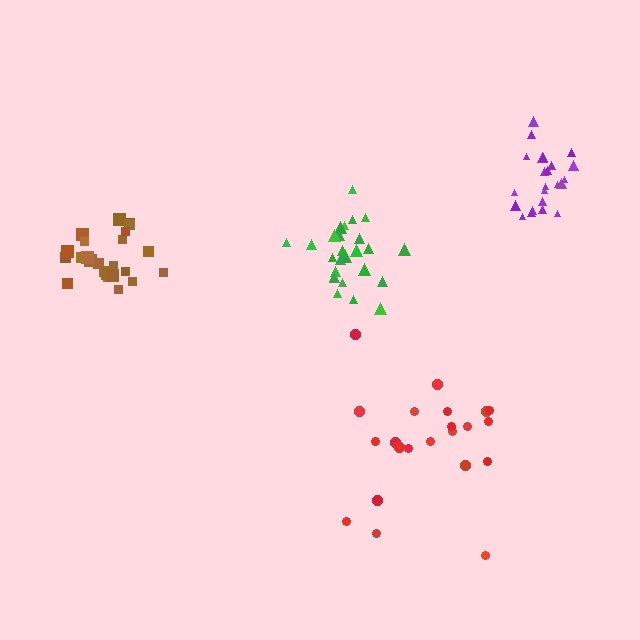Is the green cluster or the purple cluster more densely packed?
Purple.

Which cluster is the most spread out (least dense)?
Red.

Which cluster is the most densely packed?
Purple.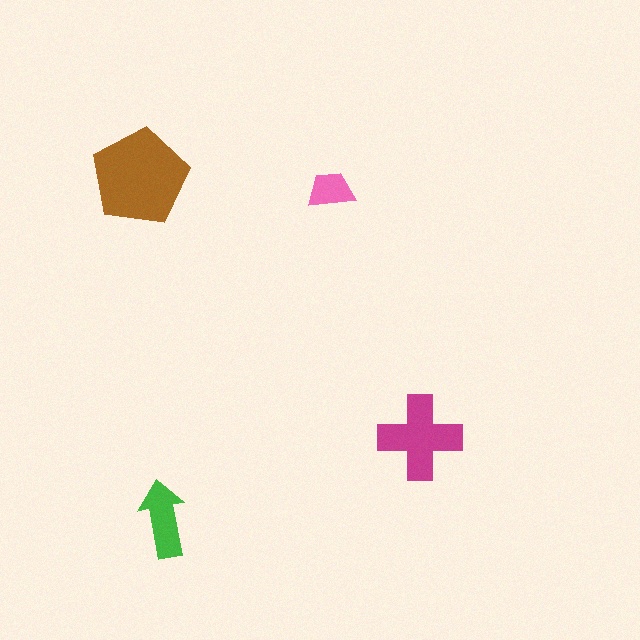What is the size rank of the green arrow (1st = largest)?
3rd.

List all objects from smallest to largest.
The pink trapezoid, the green arrow, the magenta cross, the brown pentagon.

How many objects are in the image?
There are 4 objects in the image.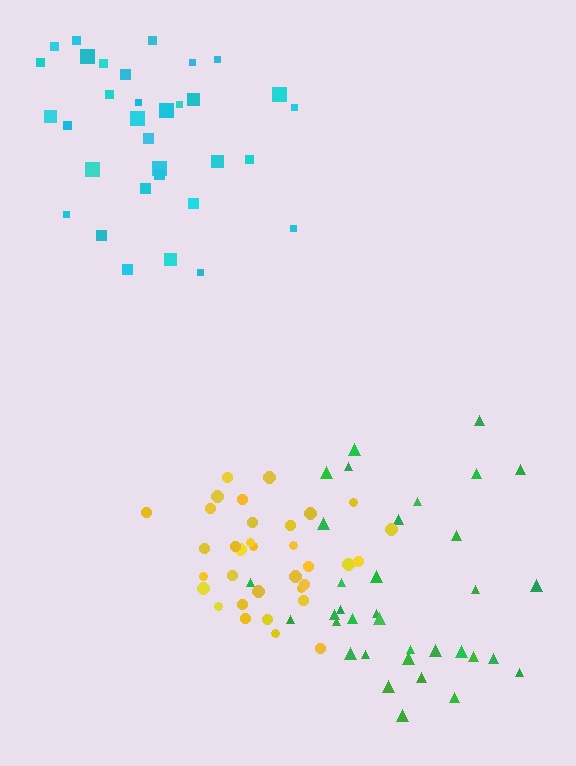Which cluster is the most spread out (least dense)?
Green.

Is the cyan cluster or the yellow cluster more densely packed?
Yellow.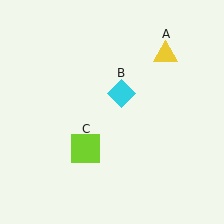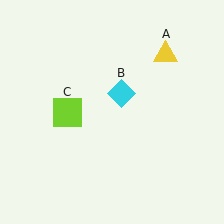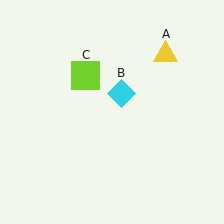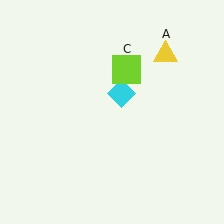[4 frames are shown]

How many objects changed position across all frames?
1 object changed position: lime square (object C).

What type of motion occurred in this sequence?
The lime square (object C) rotated clockwise around the center of the scene.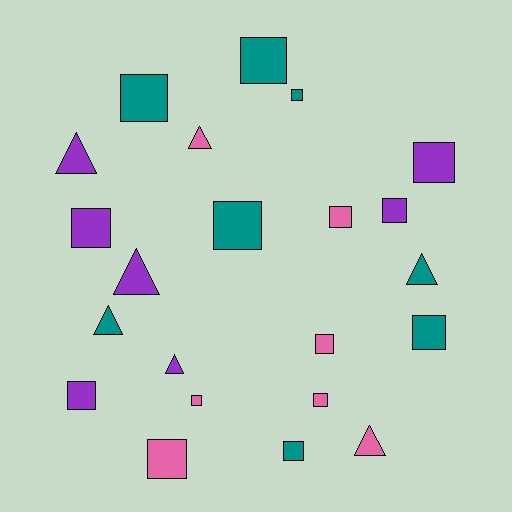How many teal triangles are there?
There are 2 teal triangles.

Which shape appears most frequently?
Square, with 15 objects.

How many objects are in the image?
There are 22 objects.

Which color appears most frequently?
Teal, with 8 objects.